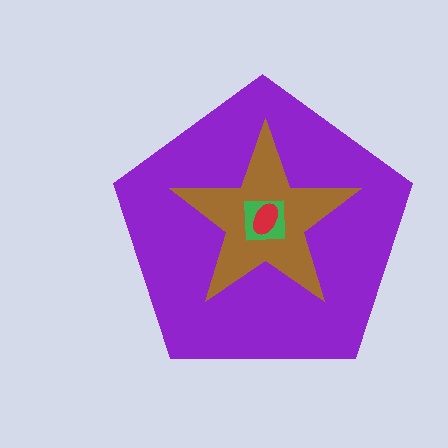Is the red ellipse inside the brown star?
Yes.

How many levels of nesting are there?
4.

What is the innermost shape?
The red ellipse.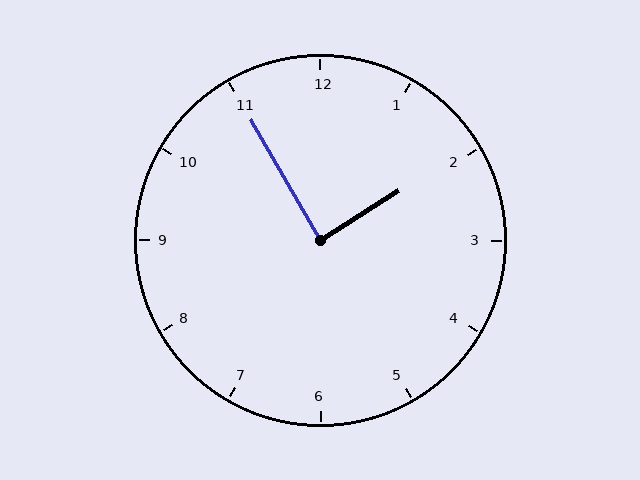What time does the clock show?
1:55.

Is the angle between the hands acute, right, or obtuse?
It is right.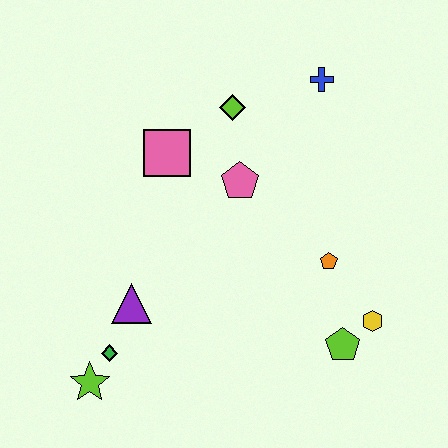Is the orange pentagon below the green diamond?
No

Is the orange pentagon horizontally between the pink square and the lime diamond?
No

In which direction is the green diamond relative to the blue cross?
The green diamond is below the blue cross.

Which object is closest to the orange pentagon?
The yellow hexagon is closest to the orange pentagon.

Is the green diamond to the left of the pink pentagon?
Yes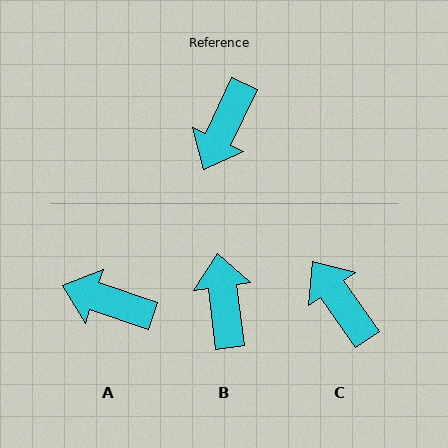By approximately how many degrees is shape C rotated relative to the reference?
Approximately 119 degrees clockwise.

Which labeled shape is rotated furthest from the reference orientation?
B, about 147 degrees away.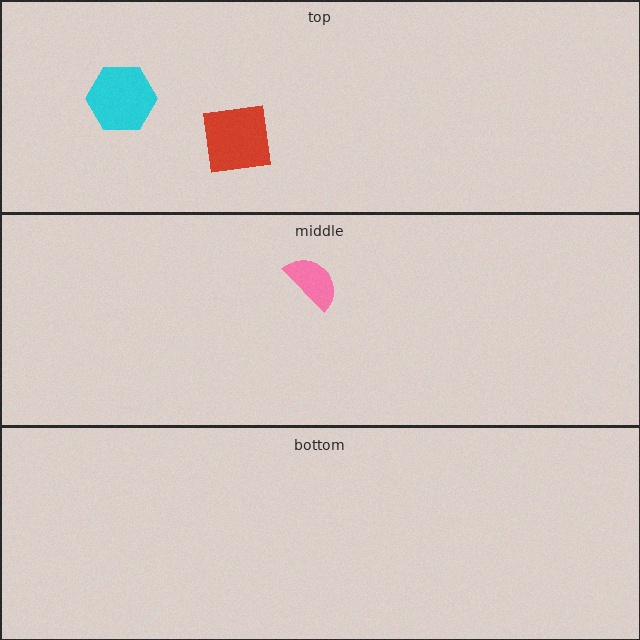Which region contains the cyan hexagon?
The top region.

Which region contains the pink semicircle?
The middle region.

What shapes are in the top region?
The cyan hexagon, the red square.